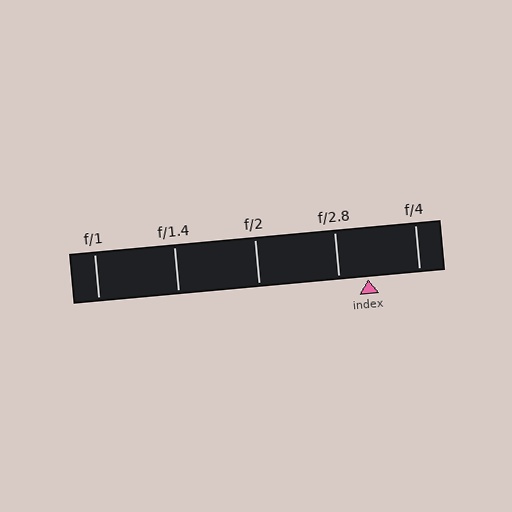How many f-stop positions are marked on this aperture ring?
There are 5 f-stop positions marked.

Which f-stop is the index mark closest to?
The index mark is closest to f/2.8.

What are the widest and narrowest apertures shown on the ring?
The widest aperture shown is f/1 and the narrowest is f/4.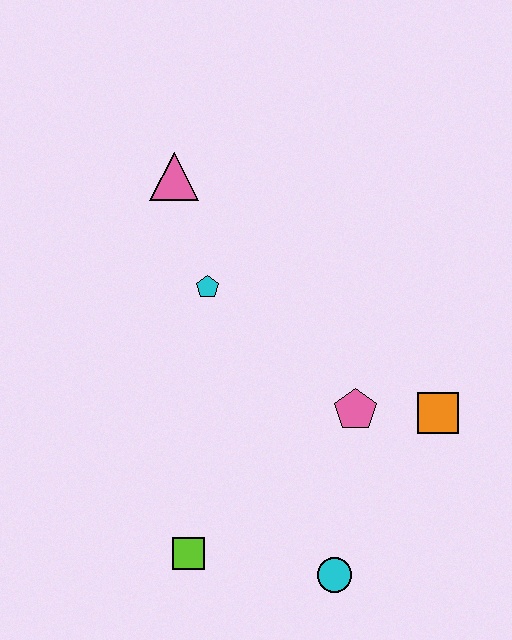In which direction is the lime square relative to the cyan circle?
The lime square is to the left of the cyan circle.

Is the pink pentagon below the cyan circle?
No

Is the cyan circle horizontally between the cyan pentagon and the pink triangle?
No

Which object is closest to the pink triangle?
The cyan pentagon is closest to the pink triangle.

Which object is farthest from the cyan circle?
The pink triangle is farthest from the cyan circle.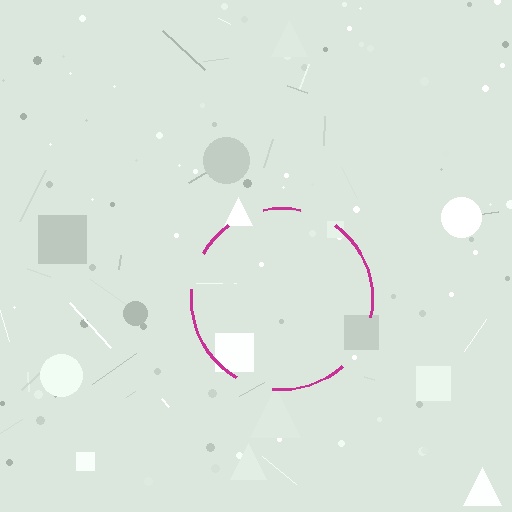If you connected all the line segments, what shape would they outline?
They would outline a circle.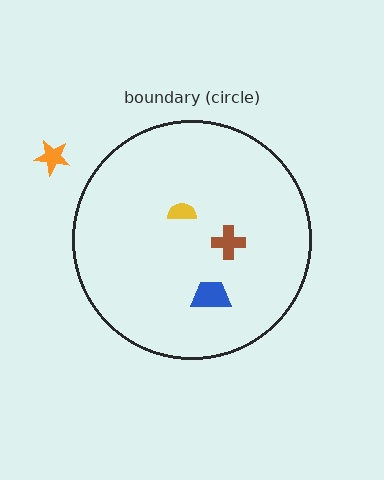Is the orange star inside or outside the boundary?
Outside.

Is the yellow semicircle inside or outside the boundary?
Inside.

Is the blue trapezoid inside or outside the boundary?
Inside.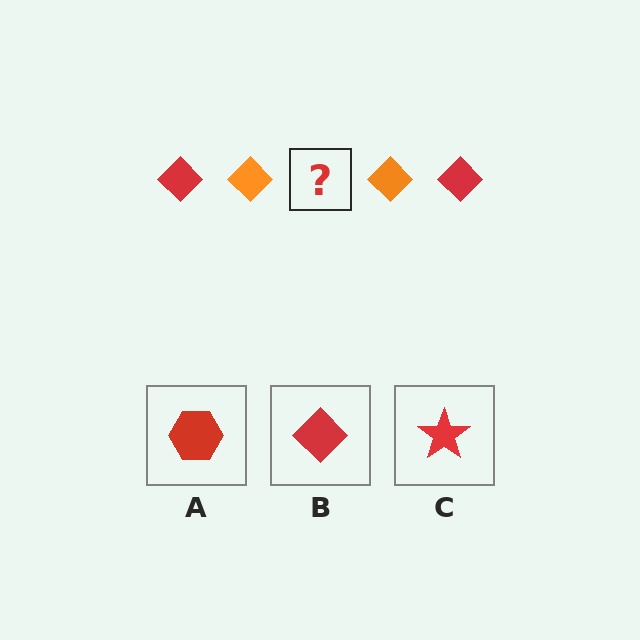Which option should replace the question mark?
Option B.